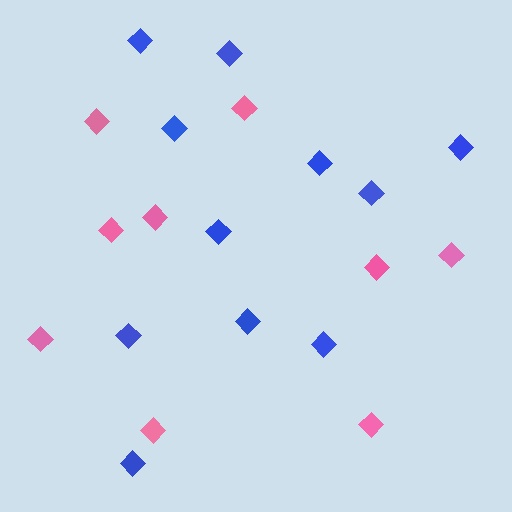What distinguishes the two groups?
There are 2 groups: one group of blue diamonds (11) and one group of pink diamonds (9).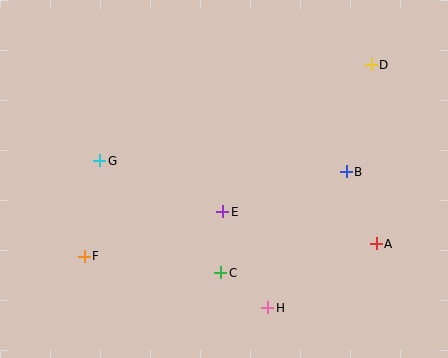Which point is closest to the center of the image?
Point E at (223, 212) is closest to the center.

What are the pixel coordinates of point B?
Point B is at (346, 172).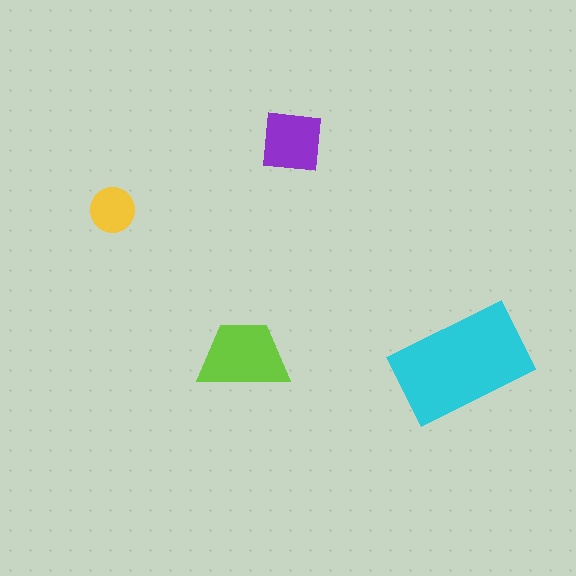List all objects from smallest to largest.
The yellow circle, the purple square, the lime trapezoid, the cyan rectangle.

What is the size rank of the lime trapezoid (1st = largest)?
2nd.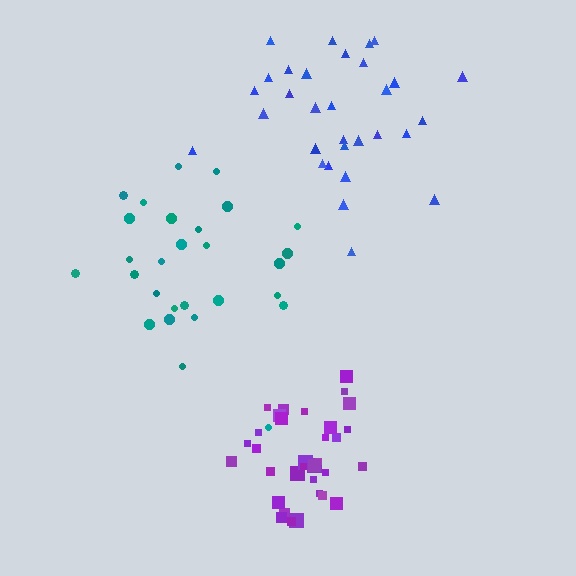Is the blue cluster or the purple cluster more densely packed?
Purple.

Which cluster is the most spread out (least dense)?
Teal.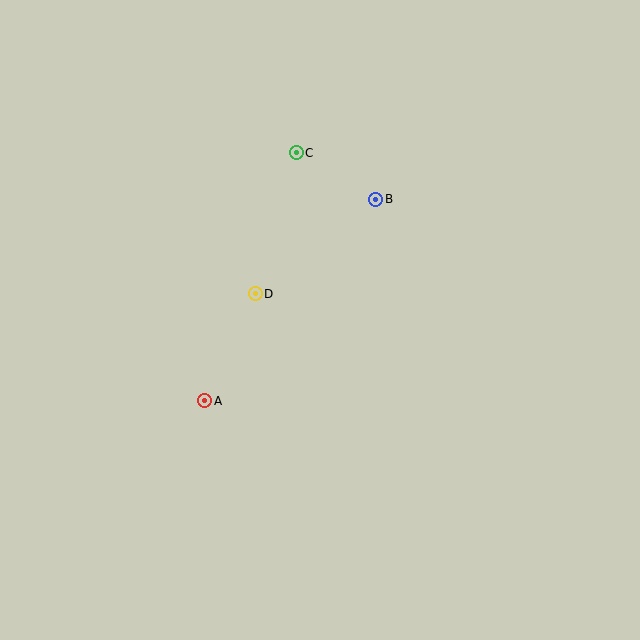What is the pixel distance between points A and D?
The distance between A and D is 118 pixels.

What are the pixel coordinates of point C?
Point C is at (296, 153).